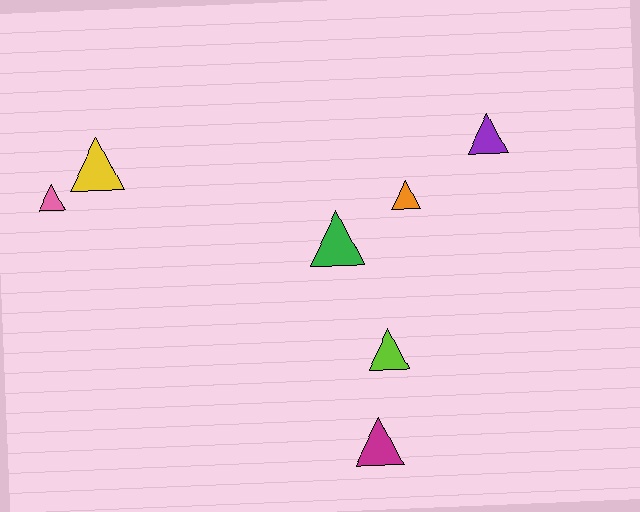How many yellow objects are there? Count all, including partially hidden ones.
There is 1 yellow object.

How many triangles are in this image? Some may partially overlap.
There are 7 triangles.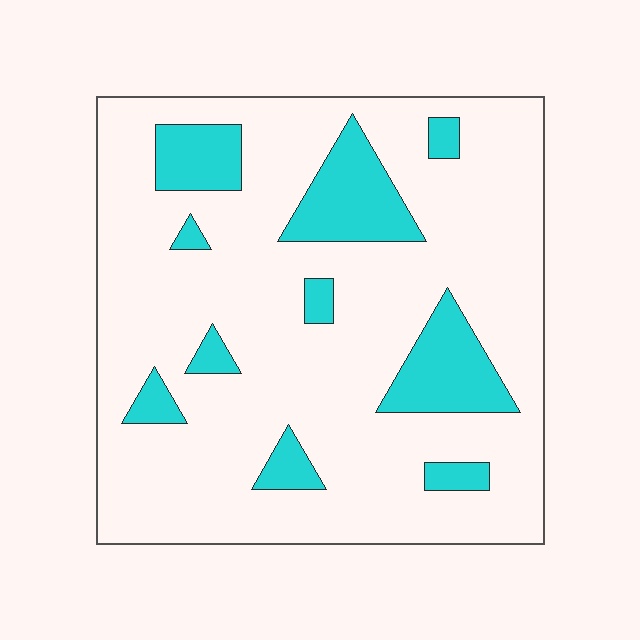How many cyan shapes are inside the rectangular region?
10.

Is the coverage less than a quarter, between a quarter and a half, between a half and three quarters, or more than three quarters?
Less than a quarter.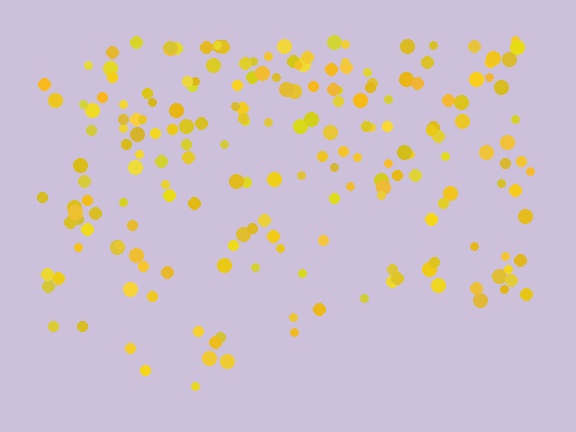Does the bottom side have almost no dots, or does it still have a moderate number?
Still a moderate number, just noticeably fewer than the top.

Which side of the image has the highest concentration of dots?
The top.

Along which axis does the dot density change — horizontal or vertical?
Vertical.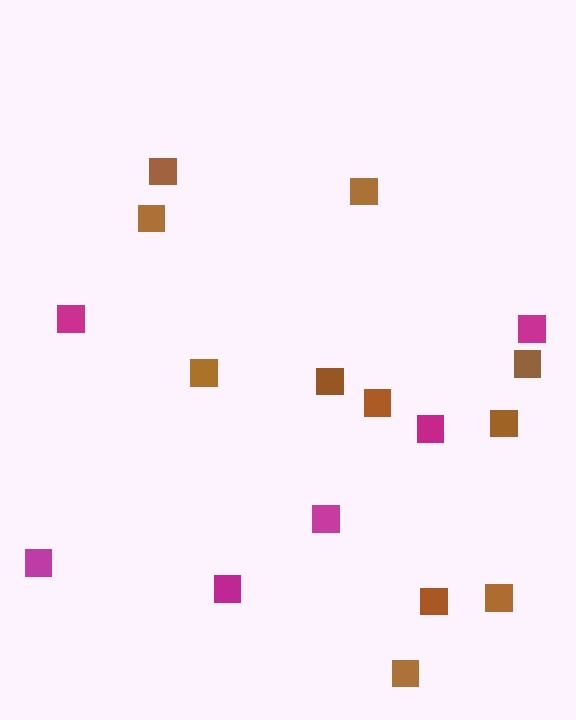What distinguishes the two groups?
There are 2 groups: one group of brown squares (11) and one group of magenta squares (6).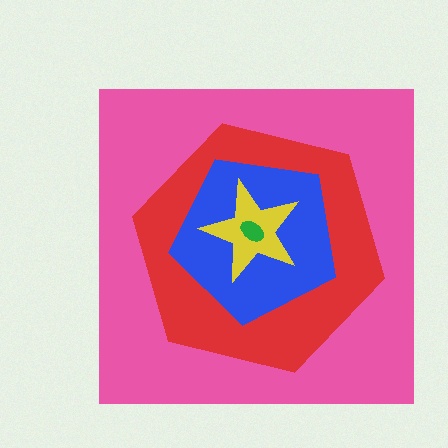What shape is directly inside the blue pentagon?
The yellow star.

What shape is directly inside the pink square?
The red hexagon.